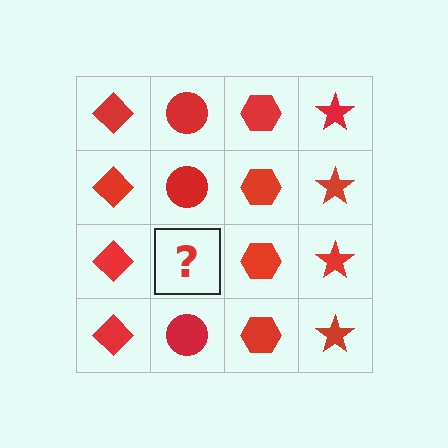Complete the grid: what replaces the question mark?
The question mark should be replaced with a red circle.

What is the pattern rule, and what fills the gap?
The rule is that each column has a consistent shape. The gap should be filled with a red circle.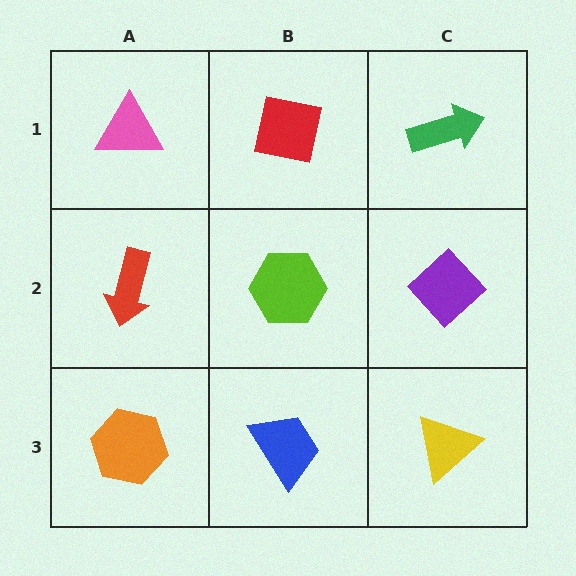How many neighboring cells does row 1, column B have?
3.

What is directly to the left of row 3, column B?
An orange hexagon.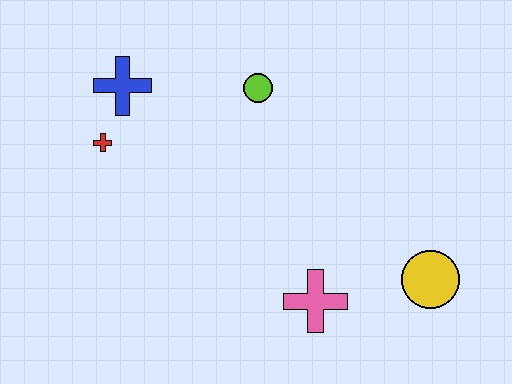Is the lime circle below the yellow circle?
No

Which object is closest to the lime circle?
The blue cross is closest to the lime circle.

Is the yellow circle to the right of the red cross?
Yes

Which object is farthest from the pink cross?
The blue cross is farthest from the pink cross.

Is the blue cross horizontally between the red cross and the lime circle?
Yes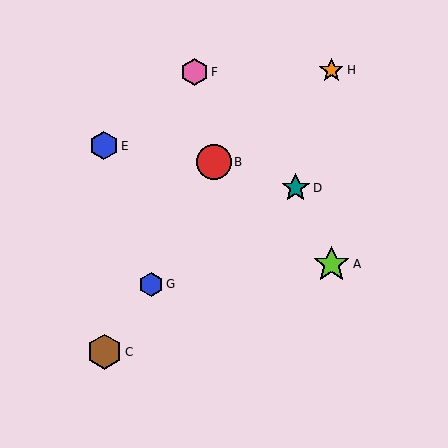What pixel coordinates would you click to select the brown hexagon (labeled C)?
Click at (105, 352) to select the brown hexagon C.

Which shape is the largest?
The lime star (labeled A) is the largest.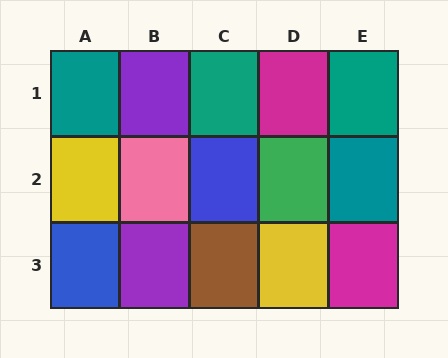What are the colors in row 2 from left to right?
Yellow, pink, blue, green, teal.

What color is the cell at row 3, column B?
Purple.